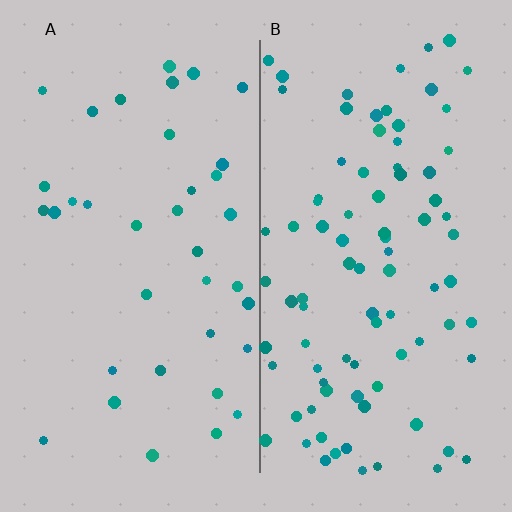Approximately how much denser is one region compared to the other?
Approximately 2.4× — region B over region A.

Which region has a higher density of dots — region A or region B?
B (the right).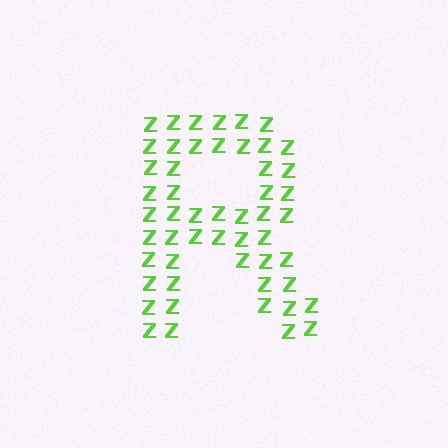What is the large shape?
The large shape is the letter R.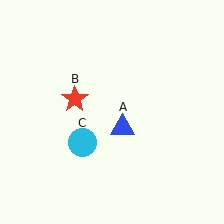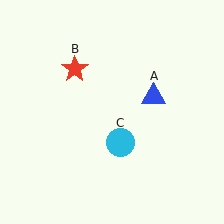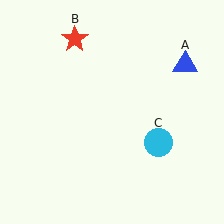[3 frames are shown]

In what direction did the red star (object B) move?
The red star (object B) moved up.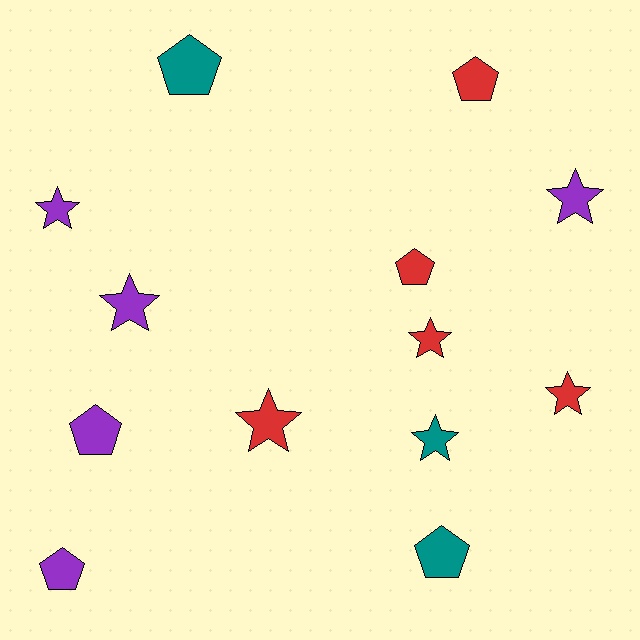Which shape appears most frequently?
Star, with 7 objects.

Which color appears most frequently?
Red, with 5 objects.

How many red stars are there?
There are 3 red stars.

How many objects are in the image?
There are 13 objects.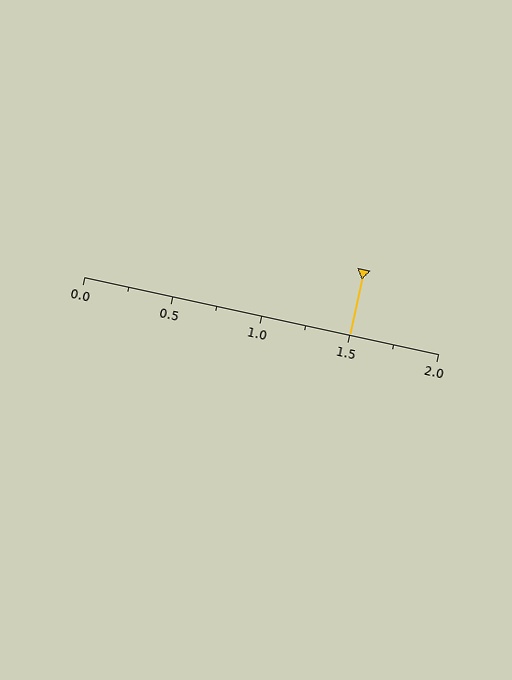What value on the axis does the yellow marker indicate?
The marker indicates approximately 1.5.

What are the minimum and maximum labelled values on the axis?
The axis runs from 0.0 to 2.0.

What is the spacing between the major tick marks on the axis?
The major ticks are spaced 0.5 apart.